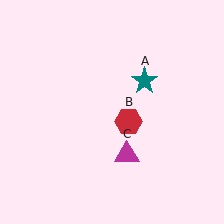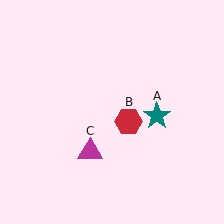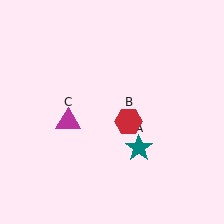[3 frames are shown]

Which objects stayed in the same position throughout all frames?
Red hexagon (object B) remained stationary.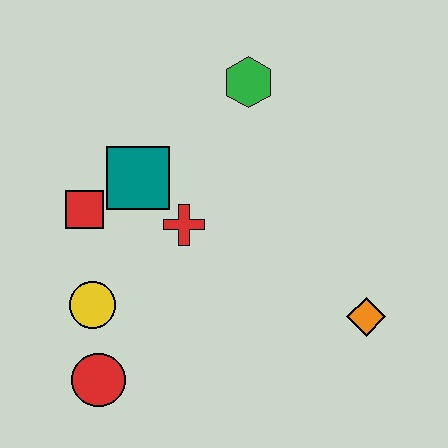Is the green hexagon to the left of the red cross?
No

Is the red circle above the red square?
No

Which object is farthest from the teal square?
The orange diamond is farthest from the teal square.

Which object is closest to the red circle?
The yellow circle is closest to the red circle.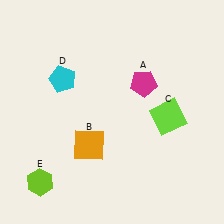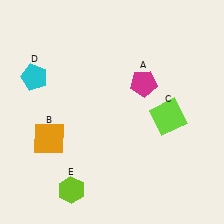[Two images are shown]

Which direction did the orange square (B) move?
The orange square (B) moved left.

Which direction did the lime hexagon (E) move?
The lime hexagon (E) moved right.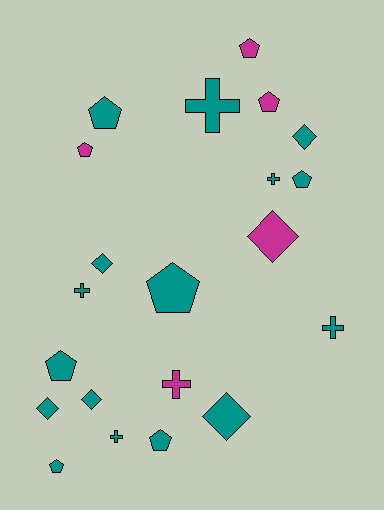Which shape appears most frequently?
Pentagon, with 9 objects.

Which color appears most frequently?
Teal, with 16 objects.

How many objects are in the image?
There are 21 objects.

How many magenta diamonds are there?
There is 1 magenta diamond.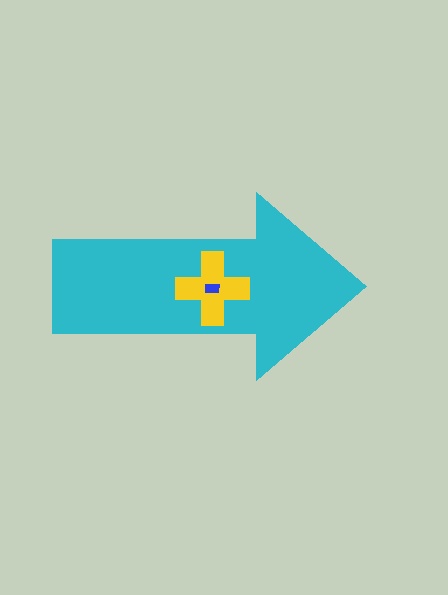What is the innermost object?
The blue rectangle.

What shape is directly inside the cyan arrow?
The yellow cross.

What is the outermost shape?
The cyan arrow.